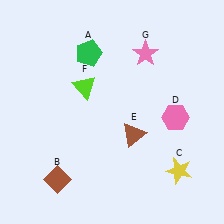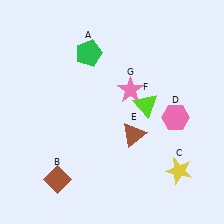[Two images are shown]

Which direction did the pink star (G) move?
The pink star (G) moved down.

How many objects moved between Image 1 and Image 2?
2 objects moved between the two images.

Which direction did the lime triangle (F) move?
The lime triangle (F) moved right.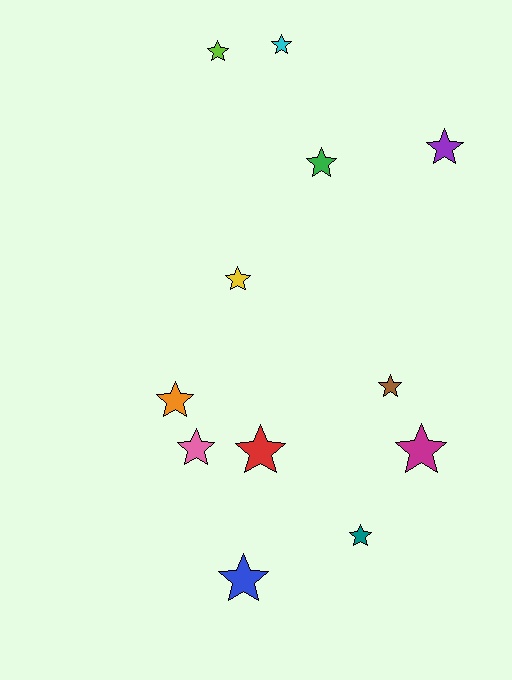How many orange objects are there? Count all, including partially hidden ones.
There is 1 orange object.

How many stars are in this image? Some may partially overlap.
There are 12 stars.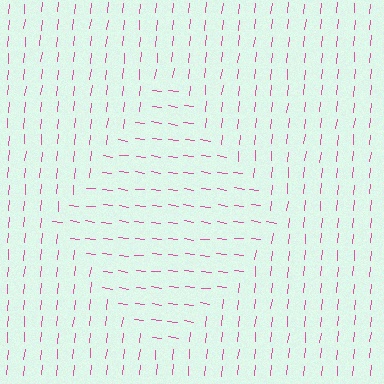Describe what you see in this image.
The image is filled with small pink line segments. A diamond region in the image has lines oriented differently from the surrounding lines, creating a visible texture boundary.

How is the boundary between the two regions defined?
The boundary is defined purely by a change in line orientation (approximately 88 degrees difference). All lines are the same color and thickness.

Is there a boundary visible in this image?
Yes, there is a texture boundary formed by a change in line orientation.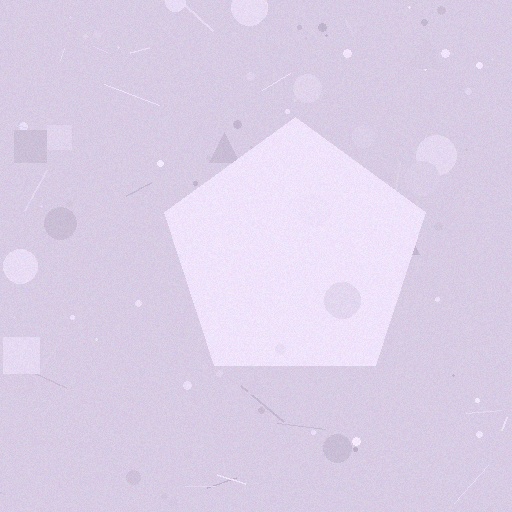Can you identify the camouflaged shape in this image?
The camouflaged shape is a pentagon.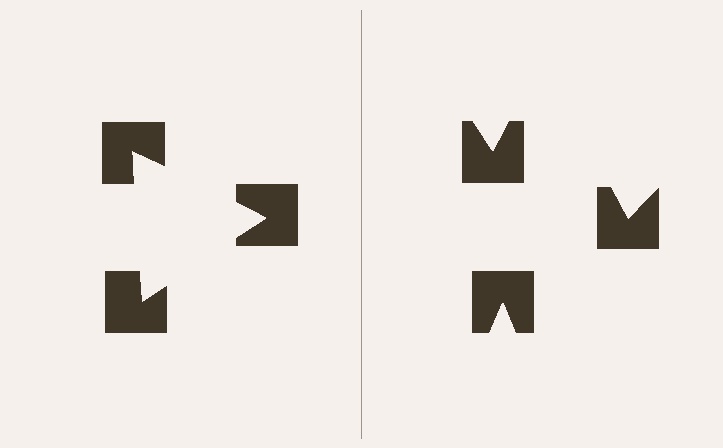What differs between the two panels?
The notched squares are positioned identically on both sides; only the wedge orientations differ. On the left they align to a triangle; on the right they are misaligned.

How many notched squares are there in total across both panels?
6 — 3 on each side.